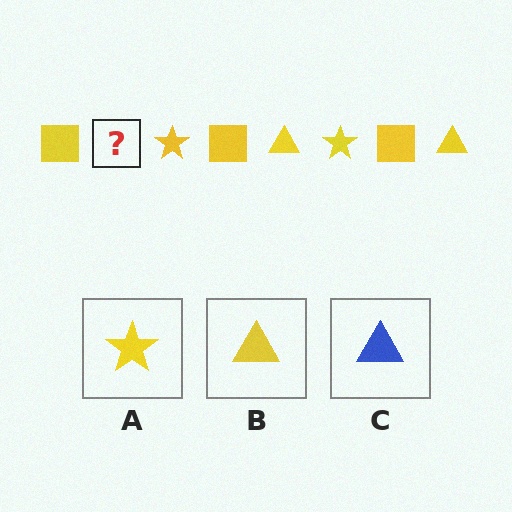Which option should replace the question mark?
Option B.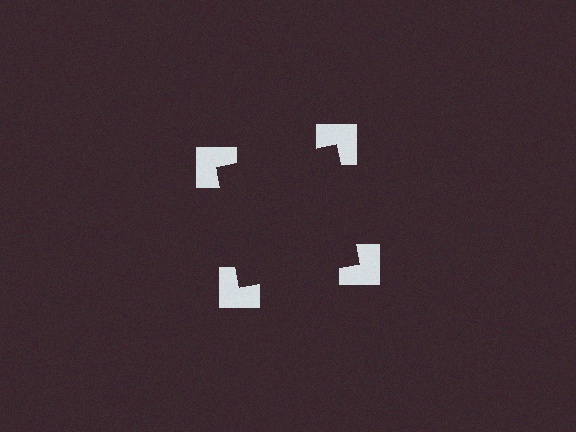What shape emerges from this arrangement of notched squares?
An illusory square — its edges are inferred from the aligned wedge cuts in the notched squares, not physically drawn.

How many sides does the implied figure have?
4 sides.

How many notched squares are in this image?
There are 4 — one at each vertex of the illusory square.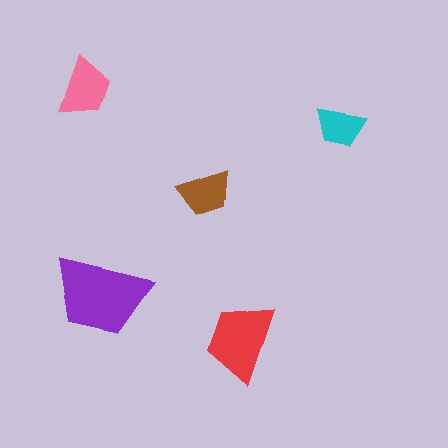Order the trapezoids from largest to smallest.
the purple one, the red one, the pink one, the brown one, the cyan one.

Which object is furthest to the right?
The cyan trapezoid is rightmost.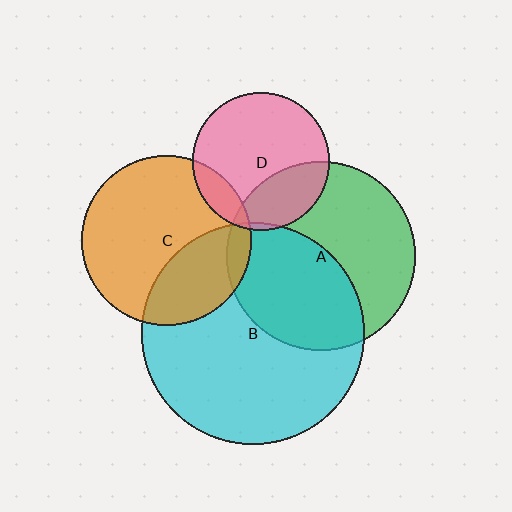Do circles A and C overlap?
Yes.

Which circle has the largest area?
Circle B (cyan).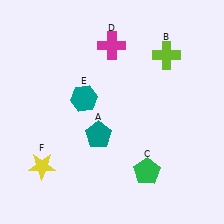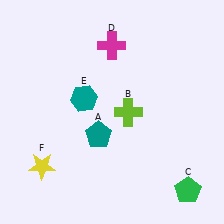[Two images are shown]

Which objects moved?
The objects that moved are: the lime cross (B), the green pentagon (C).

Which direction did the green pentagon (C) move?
The green pentagon (C) moved right.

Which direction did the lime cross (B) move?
The lime cross (B) moved down.